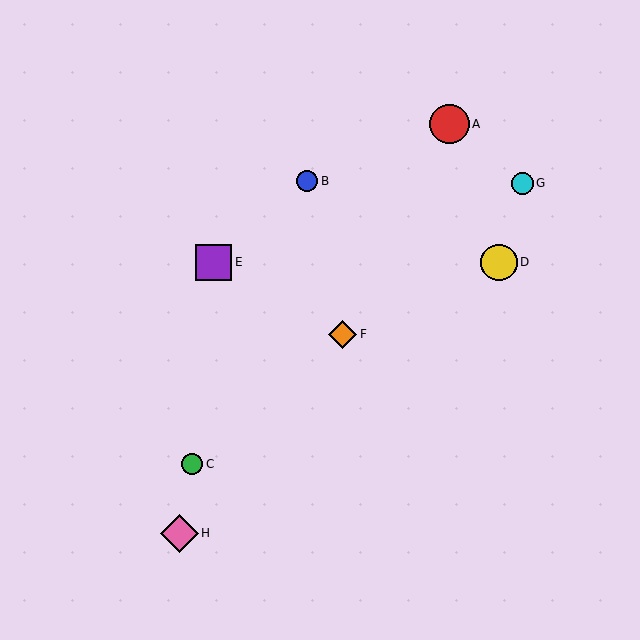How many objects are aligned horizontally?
2 objects (D, E) are aligned horizontally.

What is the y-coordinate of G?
Object G is at y≈183.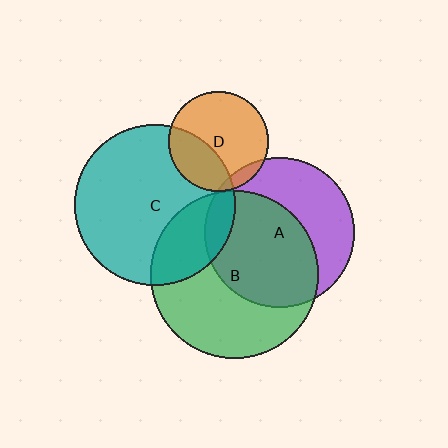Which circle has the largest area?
Circle B (green).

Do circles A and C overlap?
Yes.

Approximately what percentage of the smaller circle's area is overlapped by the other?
Approximately 10%.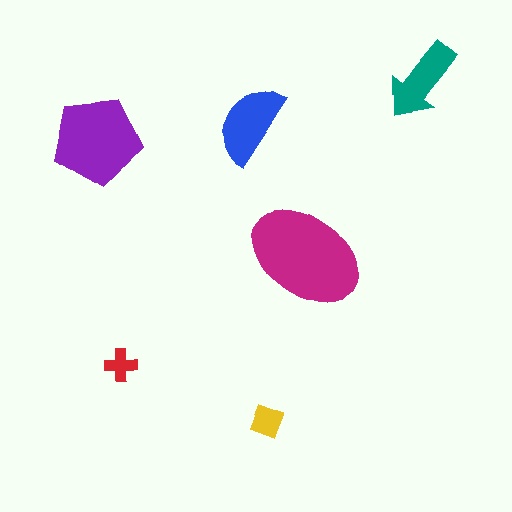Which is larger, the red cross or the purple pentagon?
The purple pentagon.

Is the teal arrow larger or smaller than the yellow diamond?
Larger.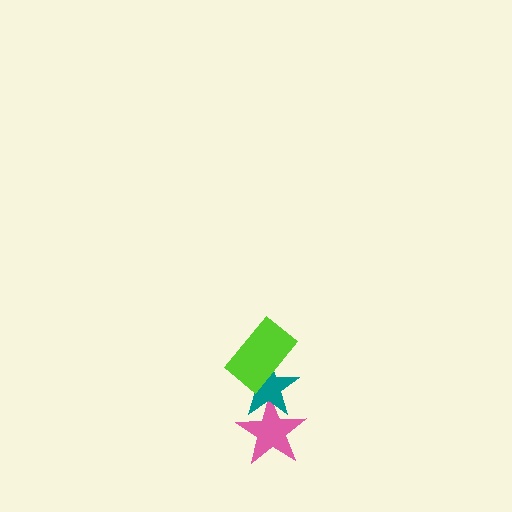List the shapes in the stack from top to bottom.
From top to bottom: the lime rectangle, the teal star, the pink star.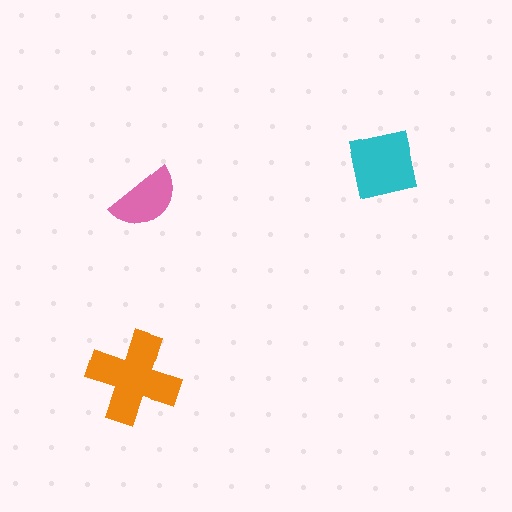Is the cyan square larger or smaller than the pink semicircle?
Larger.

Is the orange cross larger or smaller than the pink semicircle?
Larger.